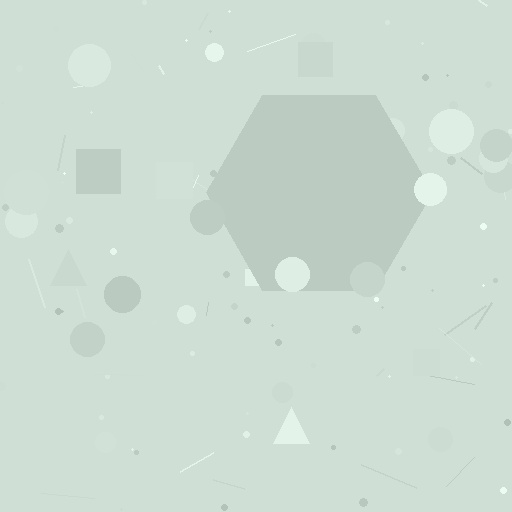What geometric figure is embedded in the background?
A hexagon is embedded in the background.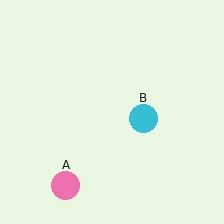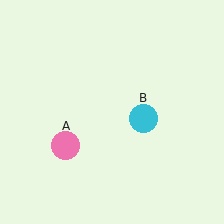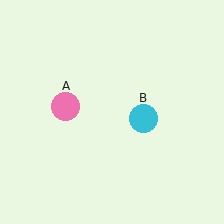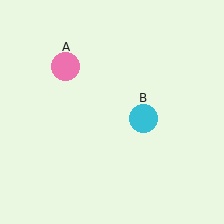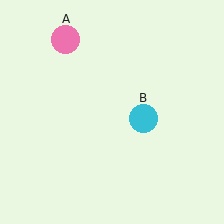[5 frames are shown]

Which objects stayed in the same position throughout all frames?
Cyan circle (object B) remained stationary.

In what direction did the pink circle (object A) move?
The pink circle (object A) moved up.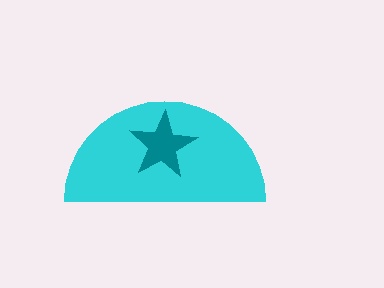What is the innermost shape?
The teal star.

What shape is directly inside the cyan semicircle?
The teal star.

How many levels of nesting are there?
2.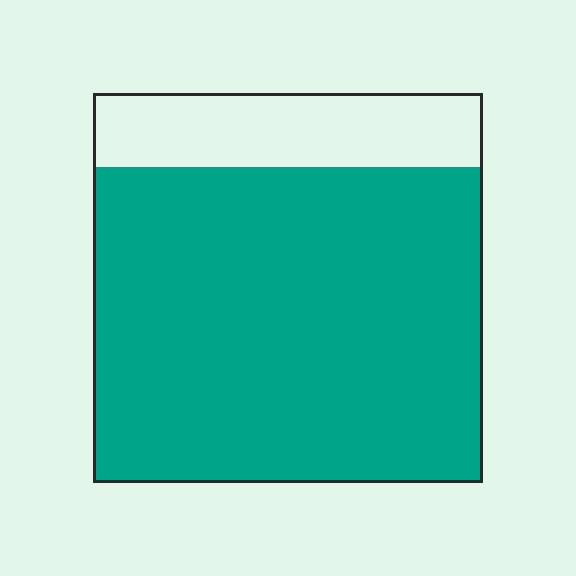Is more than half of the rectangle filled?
Yes.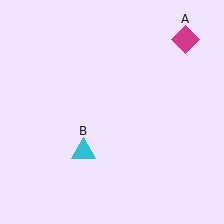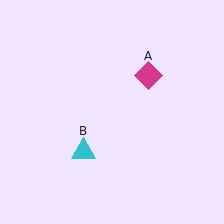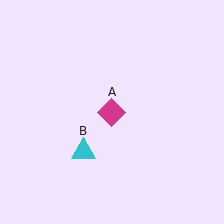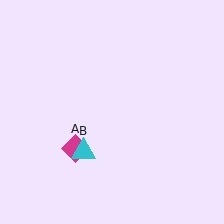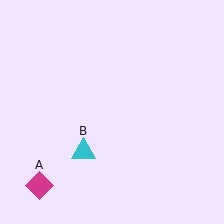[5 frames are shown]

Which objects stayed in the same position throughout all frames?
Cyan triangle (object B) remained stationary.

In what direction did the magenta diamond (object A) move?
The magenta diamond (object A) moved down and to the left.